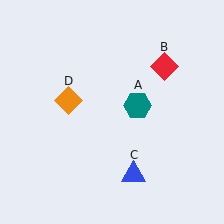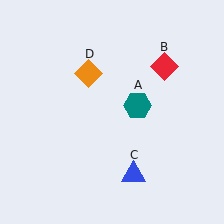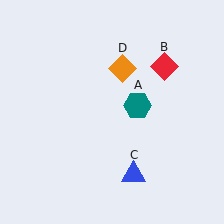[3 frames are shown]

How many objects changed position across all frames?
1 object changed position: orange diamond (object D).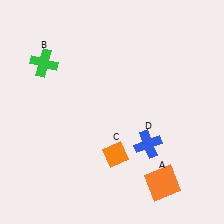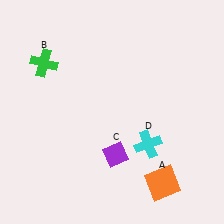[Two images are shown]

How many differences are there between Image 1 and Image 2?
There are 2 differences between the two images.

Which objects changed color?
C changed from orange to purple. D changed from blue to cyan.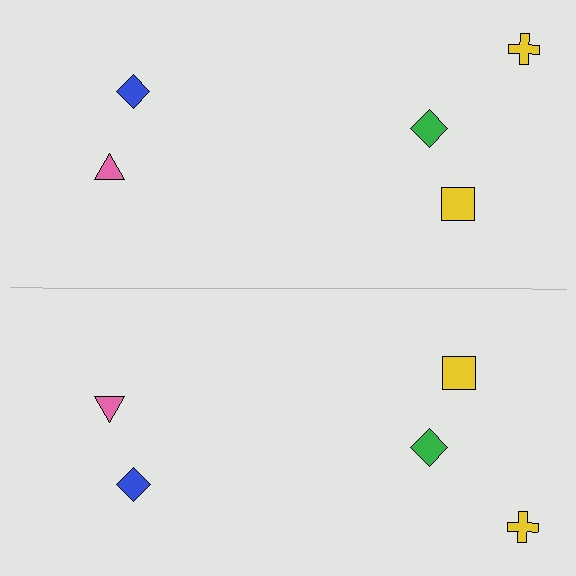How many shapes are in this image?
There are 10 shapes in this image.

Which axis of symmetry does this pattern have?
The pattern has a horizontal axis of symmetry running through the center of the image.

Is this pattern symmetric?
Yes, this pattern has bilateral (reflection) symmetry.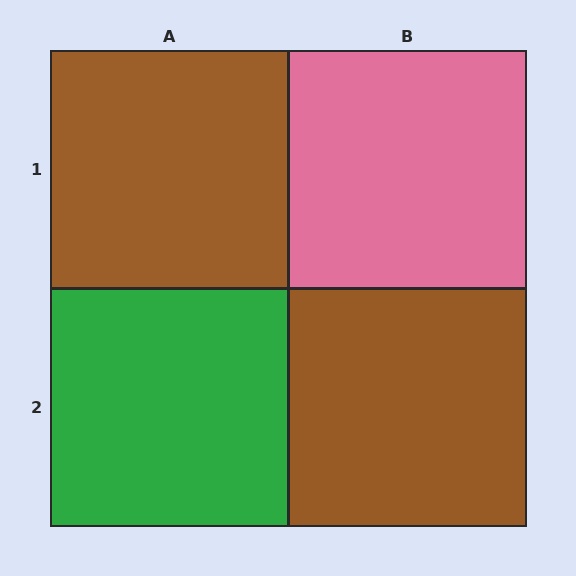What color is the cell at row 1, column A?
Brown.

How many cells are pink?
1 cell is pink.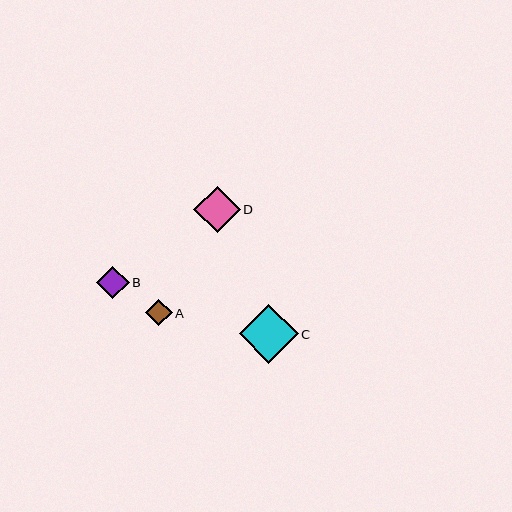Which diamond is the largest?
Diamond C is the largest with a size of approximately 59 pixels.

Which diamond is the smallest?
Diamond A is the smallest with a size of approximately 26 pixels.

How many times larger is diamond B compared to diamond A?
Diamond B is approximately 1.2 times the size of diamond A.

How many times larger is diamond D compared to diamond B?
Diamond D is approximately 1.4 times the size of diamond B.